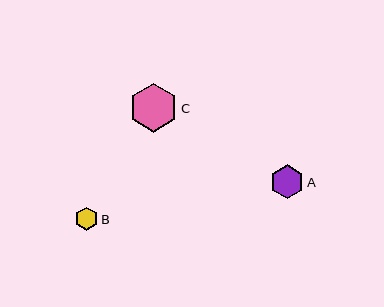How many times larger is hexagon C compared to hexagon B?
Hexagon C is approximately 2.1 times the size of hexagon B.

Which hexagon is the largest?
Hexagon C is the largest with a size of approximately 49 pixels.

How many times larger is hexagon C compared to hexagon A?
Hexagon C is approximately 1.4 times the size of hexagon A.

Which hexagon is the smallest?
Hexagon B is the smallest with a size of approximately 24 pixels.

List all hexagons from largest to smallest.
From largest to smallest: C, A, B.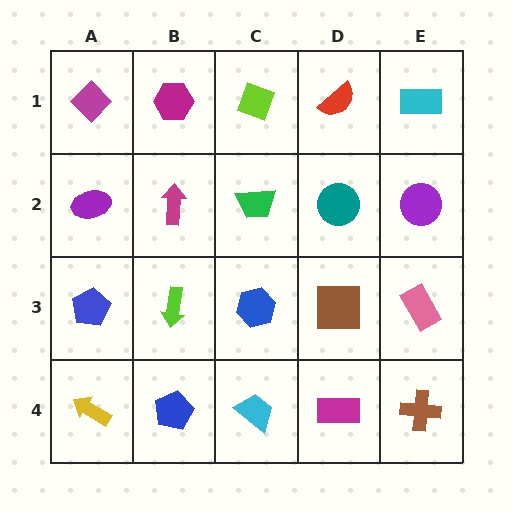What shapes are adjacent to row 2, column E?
A cyan rectangle (row 1, column E), a pink rectangle (row 3, column E), a teal circle (row 2, column D).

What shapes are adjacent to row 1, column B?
A magenta arrow (row 2, column B), a magenta diamond (row 1, column A), a lime diamond (row 1, column C).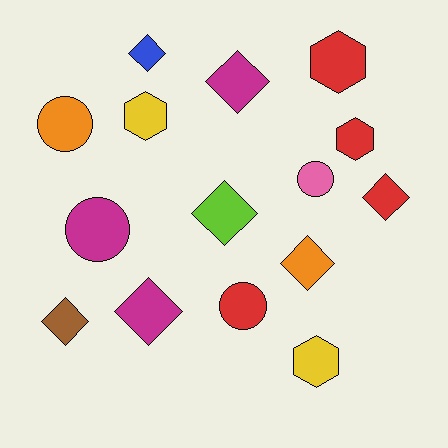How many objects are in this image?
There are 15 objects.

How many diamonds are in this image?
There are 7 diamonds.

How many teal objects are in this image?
There are no teal objects.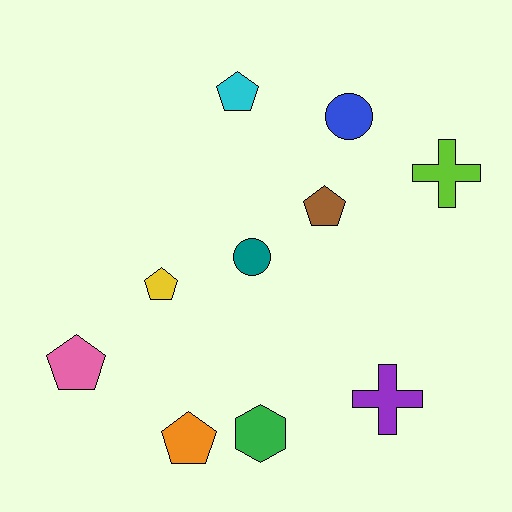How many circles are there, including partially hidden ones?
There are 2 circles.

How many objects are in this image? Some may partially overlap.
There are 10 objects.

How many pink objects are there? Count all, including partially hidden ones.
There is 1 pink object.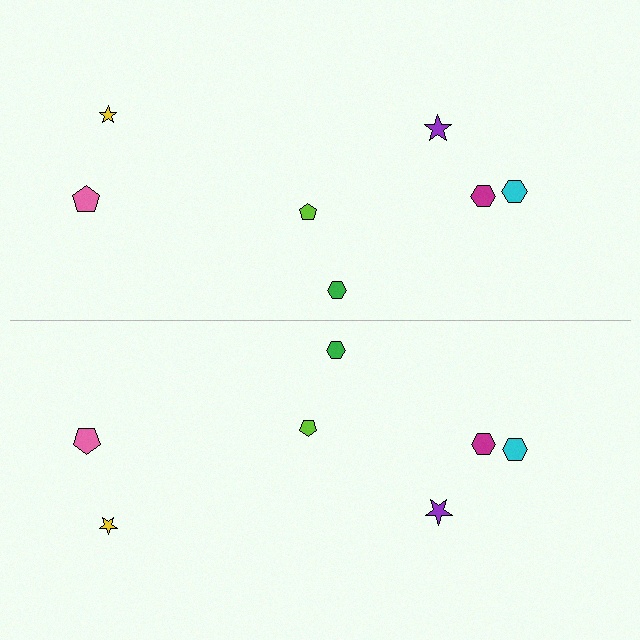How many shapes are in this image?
There are 14 shapes in this image.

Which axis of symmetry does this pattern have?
The pattern has a horizontal axis of symmetry running through the center of the image.